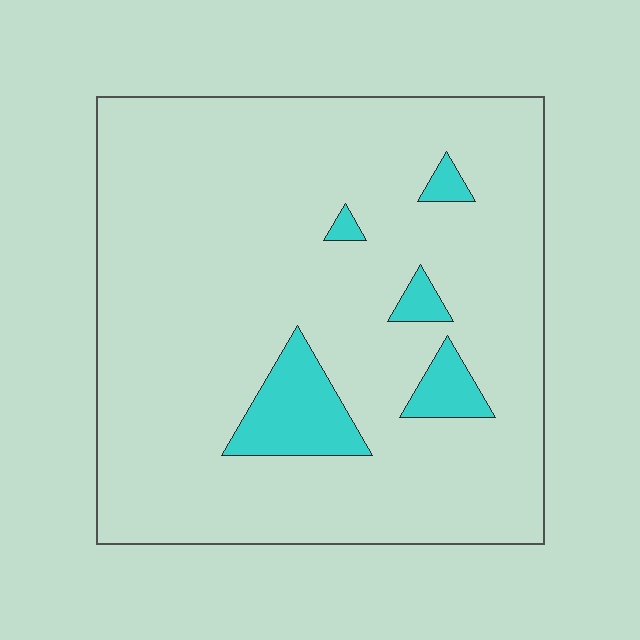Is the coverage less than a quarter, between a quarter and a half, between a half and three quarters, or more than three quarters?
Less than a quarter.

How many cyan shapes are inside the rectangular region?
5.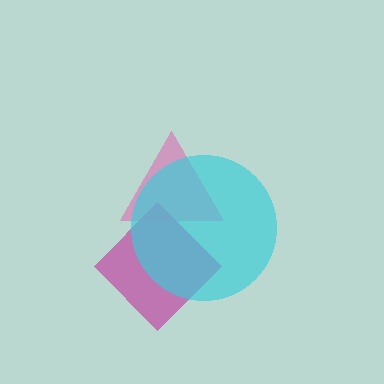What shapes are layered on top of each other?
The layered shapes are: a magenta diamond, a pink triangle, a cyan circle.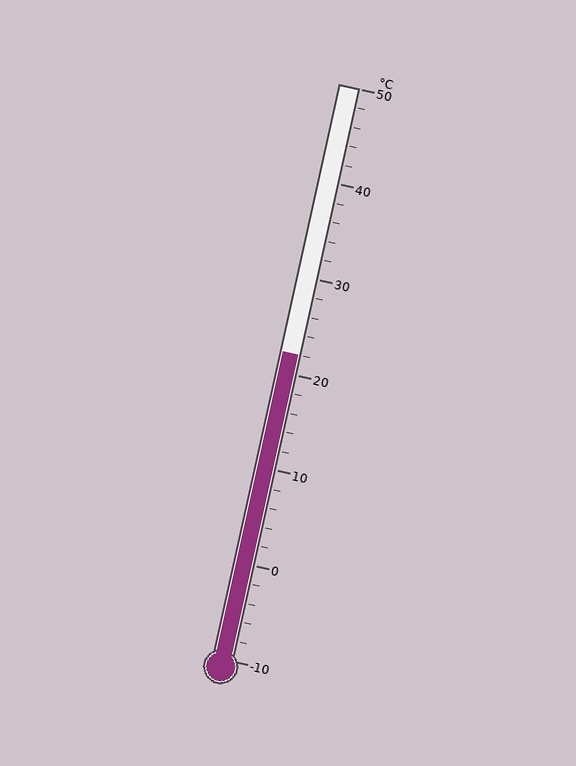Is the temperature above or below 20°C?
The temperature is above 20°C.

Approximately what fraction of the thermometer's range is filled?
The thermometer is filled to approximately 55% of its range.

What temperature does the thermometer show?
The thermometer shows approximately 22°C.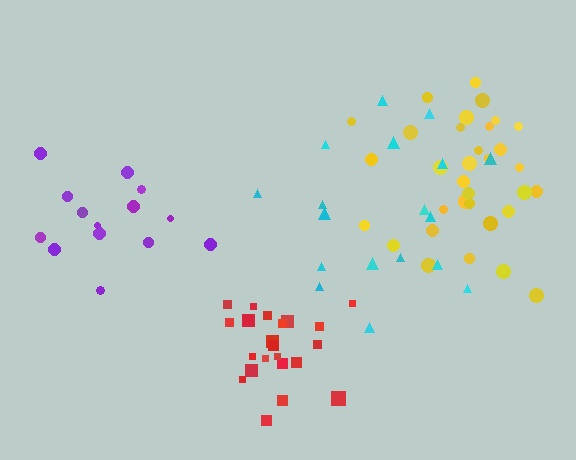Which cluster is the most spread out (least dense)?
Cyan.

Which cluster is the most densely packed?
Red.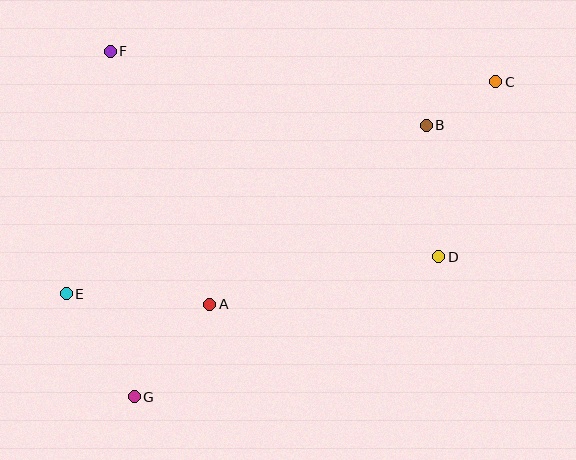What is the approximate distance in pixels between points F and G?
The distance between F and G is approximately 347 pixels.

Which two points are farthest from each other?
Points C and G are farthest from each other.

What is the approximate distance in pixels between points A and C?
The distance between A and C is approximately 362 pixels.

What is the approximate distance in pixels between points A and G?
The distance between A and G is approximately 119 pixels.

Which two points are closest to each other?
Points B and C are closest to each other.